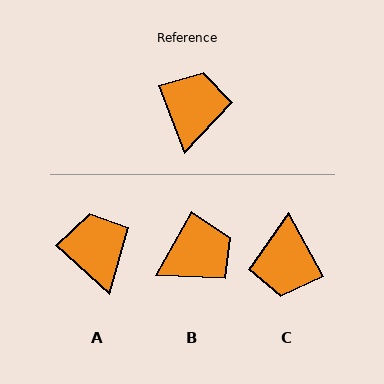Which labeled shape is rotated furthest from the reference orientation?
C, about 172 degrees away.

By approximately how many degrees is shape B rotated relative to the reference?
Approximately 50 degrees clockwise.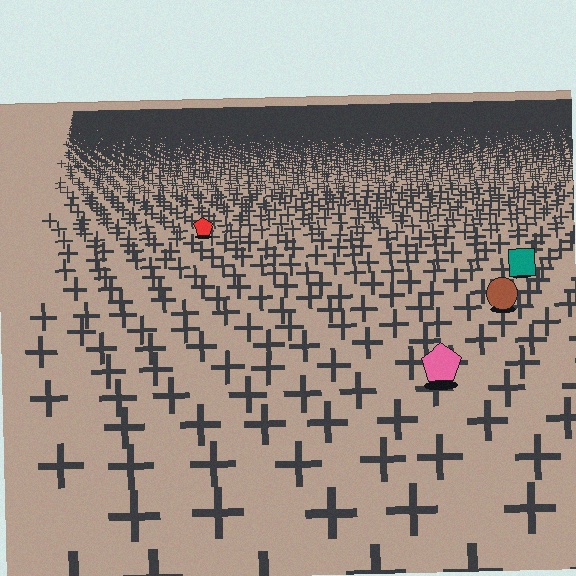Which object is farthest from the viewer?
The red pentagon is farthest from the viewer. It appears smaller and the ground texture around it is denser.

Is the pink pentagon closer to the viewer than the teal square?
Yes. The pink pentagon is closer — you can tell from the texture gradient: the ground texture is coarser near it.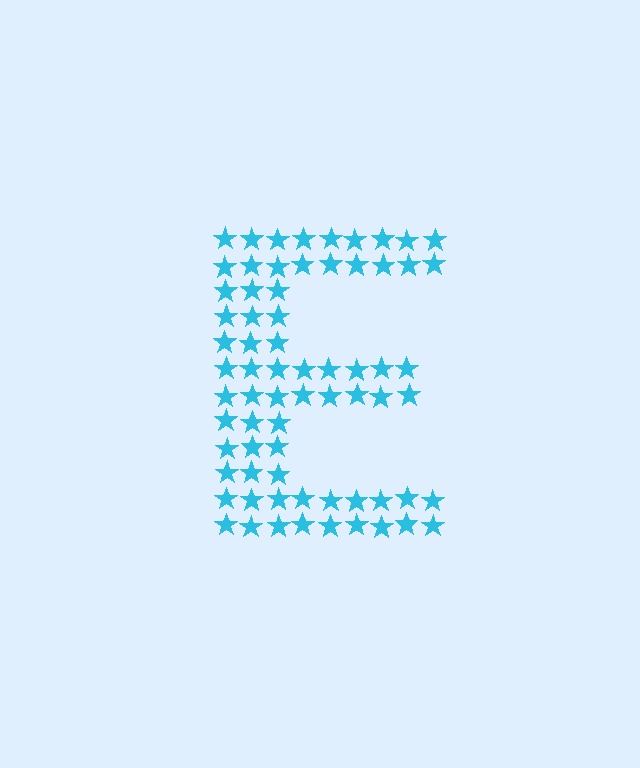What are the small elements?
The small elements are stars.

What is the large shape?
The large shape is the letter E.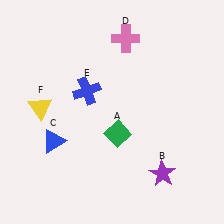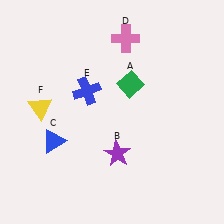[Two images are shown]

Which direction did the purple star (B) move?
The purple star (B) moved left.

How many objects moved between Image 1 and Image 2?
2 objects moved between the two images.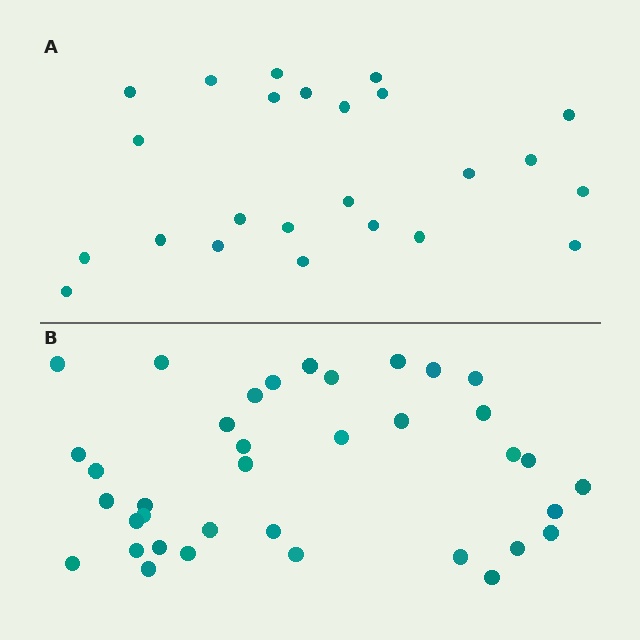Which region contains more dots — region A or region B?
Region B (the bottom region) has more dots.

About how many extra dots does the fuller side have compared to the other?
Region B has approximately 15 more dots than region A.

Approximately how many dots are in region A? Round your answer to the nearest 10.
About 20 dots. (The exact count is 24, which rounds to 20.)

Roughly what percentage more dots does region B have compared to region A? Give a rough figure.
About 55% more.